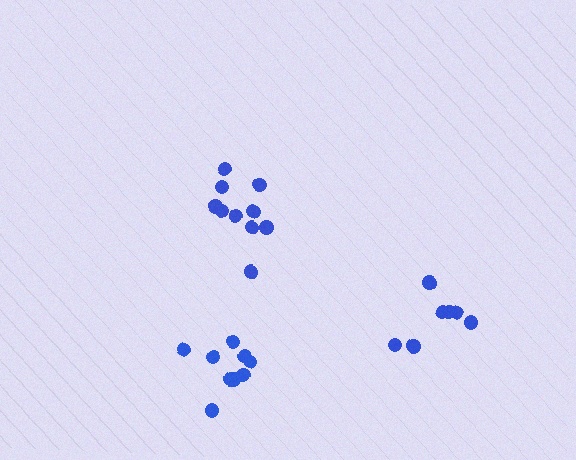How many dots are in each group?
Group 1: 9 dots, Group 2: 7 dots, Group 3: 10 dots (26 total).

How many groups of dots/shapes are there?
There are 3 groups.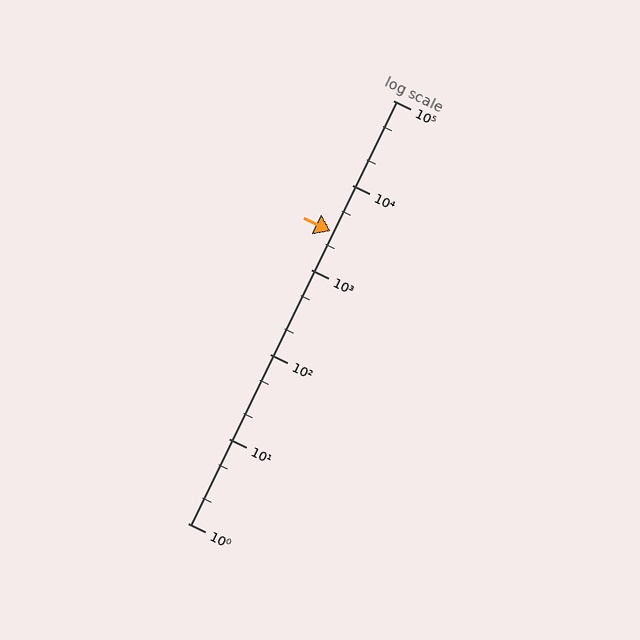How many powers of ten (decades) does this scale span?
The scale spans 5 decades, from 1 to 100000.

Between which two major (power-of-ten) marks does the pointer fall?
The pointer is between 1000 and 10000.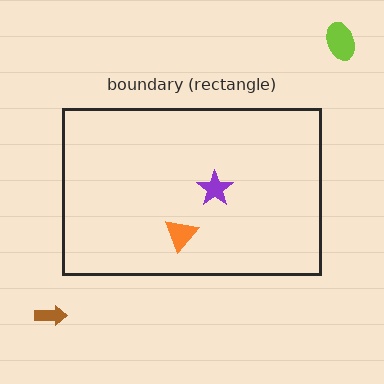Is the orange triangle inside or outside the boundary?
Inside.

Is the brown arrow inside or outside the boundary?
Outside.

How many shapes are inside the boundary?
2 inside, 2 outside.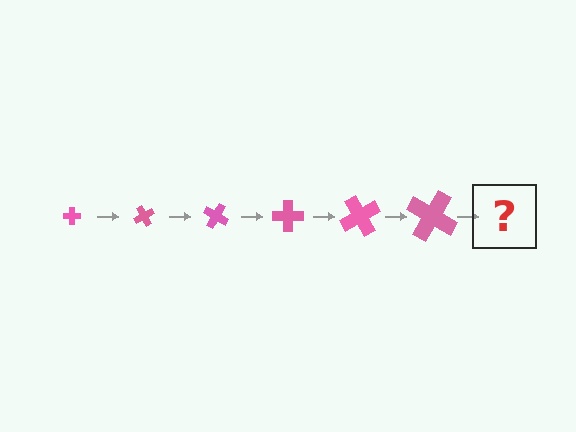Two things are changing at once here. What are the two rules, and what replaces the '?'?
The two rules are that the cross grows larger each step and it rotates 60 degrees each step. The '?' should be a cross, larger than the previous one and rotated 360 degrees from the start.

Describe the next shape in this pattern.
It should be a cross, larger than the previous one and rotated 360 degrees from the start.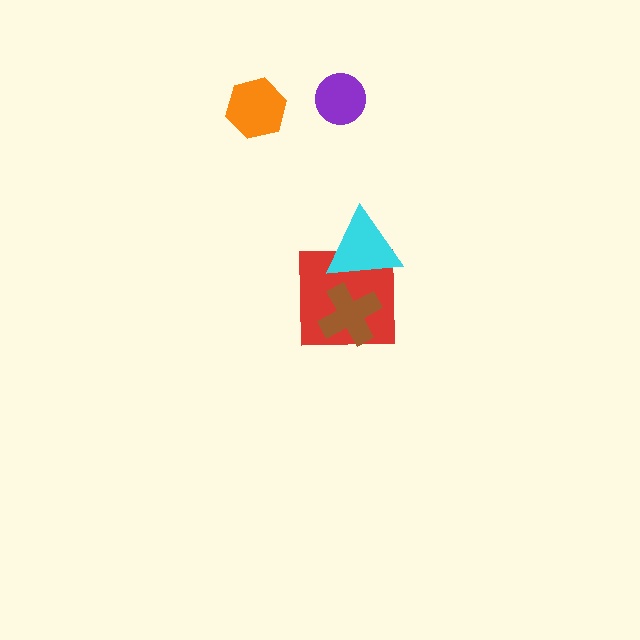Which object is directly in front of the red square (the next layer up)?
The cyan triangle is directly in front of the red square.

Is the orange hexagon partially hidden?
No, no other shape covers it.